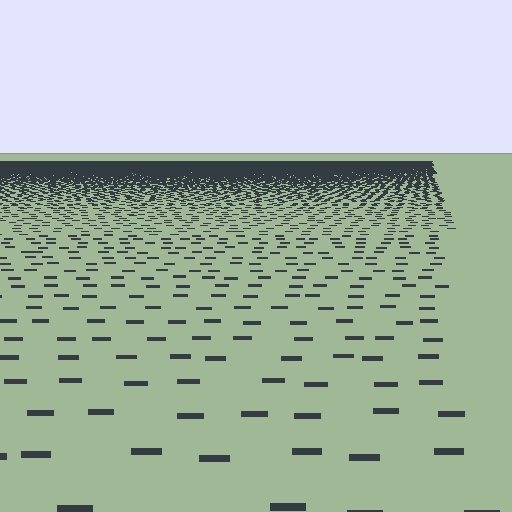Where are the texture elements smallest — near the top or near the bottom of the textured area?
Near the top.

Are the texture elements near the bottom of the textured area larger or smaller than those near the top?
Larger. Near the bottom, elements are closer to the viewer and appear at a bigger on-screen size.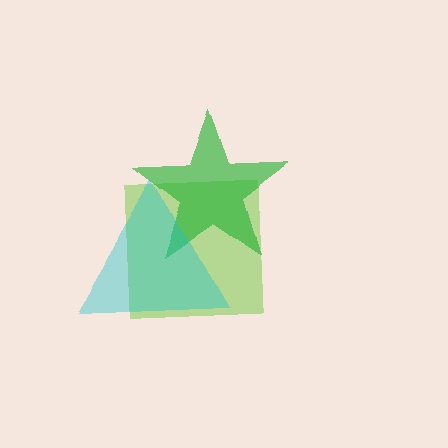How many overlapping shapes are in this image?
There are 3 overlapping shapes in the image.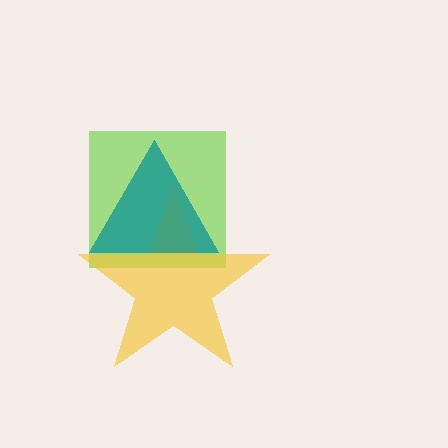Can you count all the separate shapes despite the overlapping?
Yes, there are 3 separate shapes.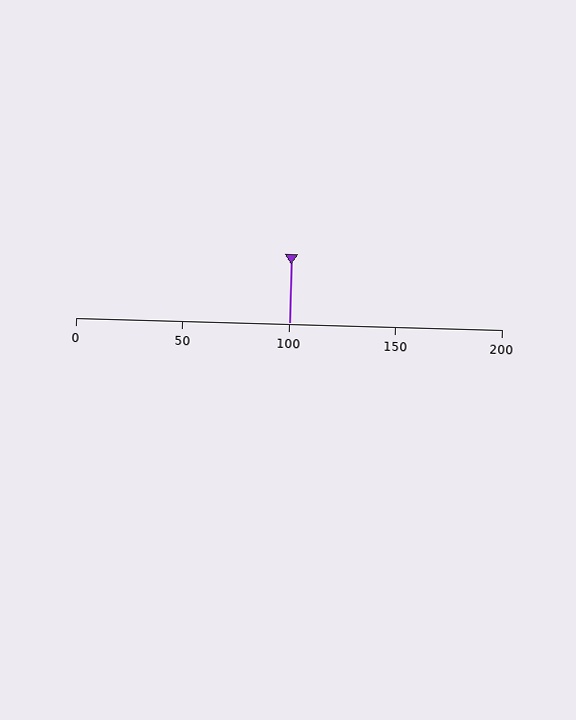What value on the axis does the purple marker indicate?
The marker indicates approximately 100.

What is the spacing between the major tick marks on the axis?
The major ticks are spaced 50 apart.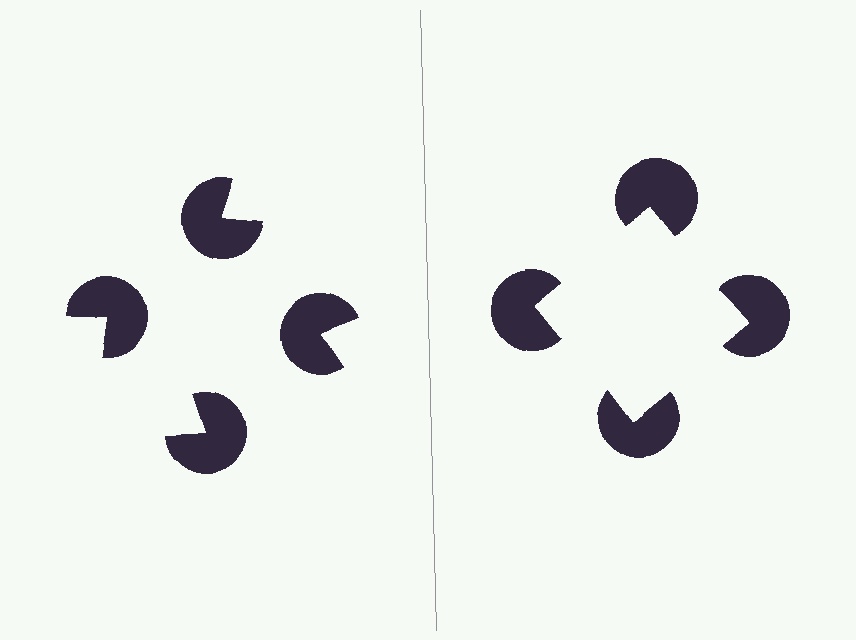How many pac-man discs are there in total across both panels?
8 — 4 on each side.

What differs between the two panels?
The pac-man discs are positioned identically on both sides; only the wedge orientations differ. On the right they align to a square; on the left they are misaligned.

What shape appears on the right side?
An illusory square.